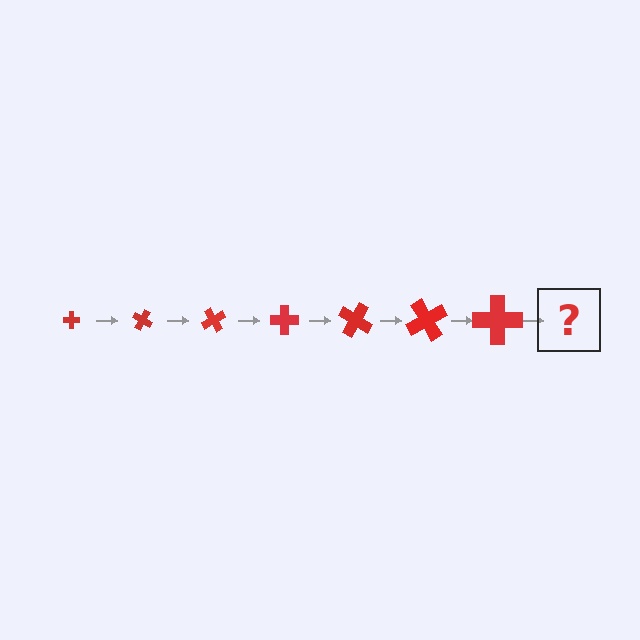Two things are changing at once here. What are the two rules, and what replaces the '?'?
The two rules are that the cross grows larger each step and it rotates 30 degrees each step. The '?' should be a cross, larger than the previous one and rotated 210 degrees from the start.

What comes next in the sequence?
The next element should be a cross, larger than the previous one and rotated 210 degrees from the start.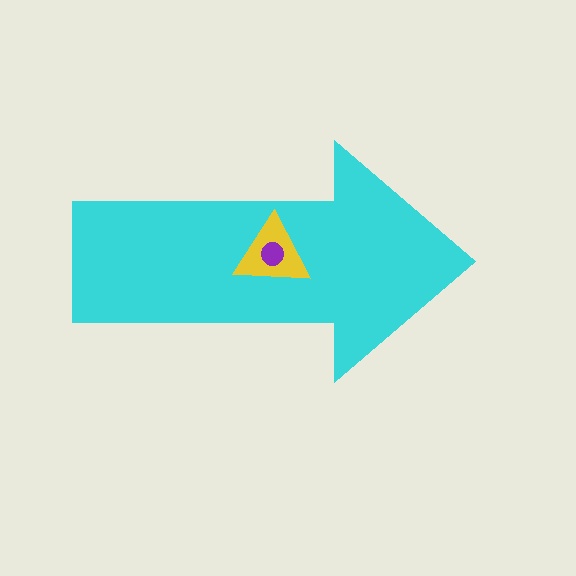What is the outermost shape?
The cyan arrow.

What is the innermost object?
The purple circle.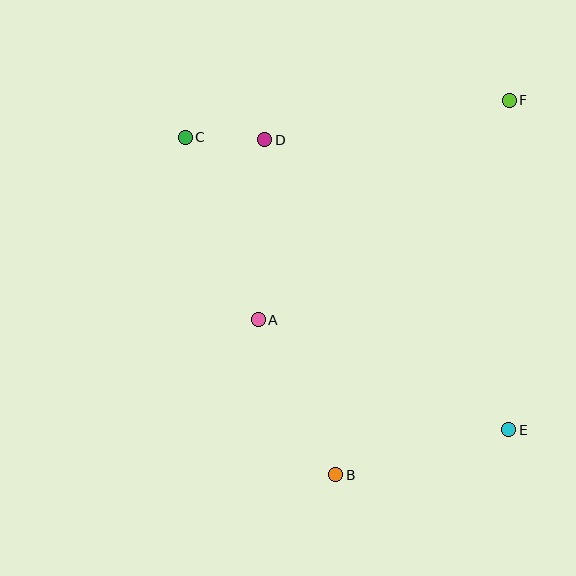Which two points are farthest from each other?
Points C and E are farthest from each other.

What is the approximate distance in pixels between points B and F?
The distance between B and F is approximately 413 pixels.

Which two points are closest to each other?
Points C and D are closest to each other.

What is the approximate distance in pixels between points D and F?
The distance between D and F is approximately 248 pixels.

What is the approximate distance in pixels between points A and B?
The distance between A and B is approximately 173 pixels.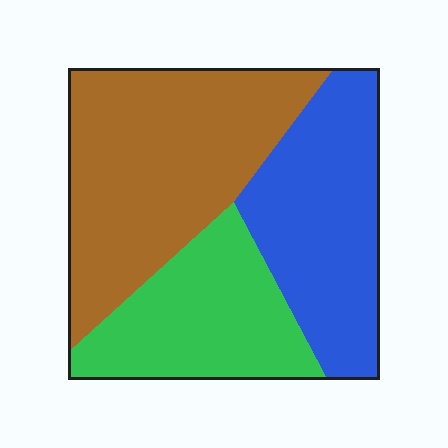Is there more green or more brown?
Brown.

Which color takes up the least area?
Green, at roughly 25%.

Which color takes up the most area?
Brown, at roughly 45%.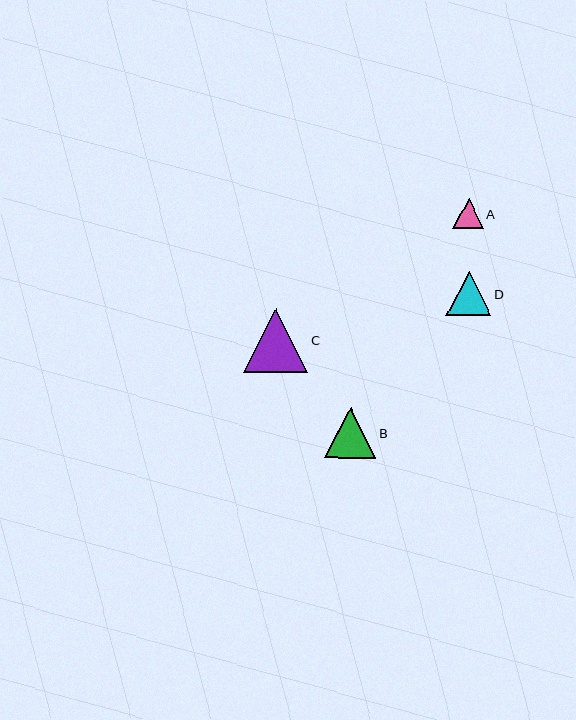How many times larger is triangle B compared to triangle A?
Triangle B is approximately 1.7 times the size of triangle A.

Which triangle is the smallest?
Triangle A is the smallest with a size of approximately 31 pixels.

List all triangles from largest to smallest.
From largest to smallest: C, B, D, A.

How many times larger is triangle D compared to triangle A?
Triangle D is approximately 1.4 times the size of triangle A.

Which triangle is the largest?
Triangle C is the largest with a size of approximately 64 pixels.